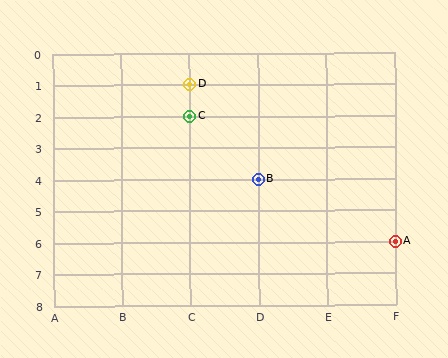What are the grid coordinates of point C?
Point C is at grid coordinates (C, 2).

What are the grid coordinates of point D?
Point D is at grid coordinates (C, 1).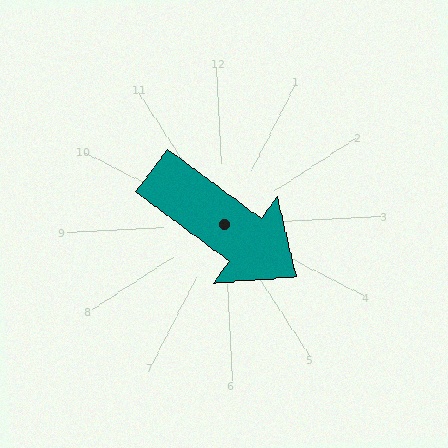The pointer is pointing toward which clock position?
Roughly 4 o'clock.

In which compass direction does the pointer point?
Southeast.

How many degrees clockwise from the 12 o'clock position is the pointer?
Approximately 129 degrees.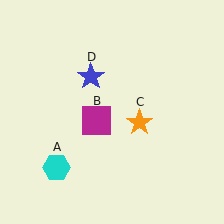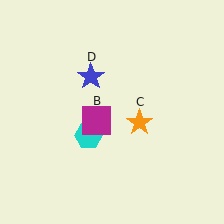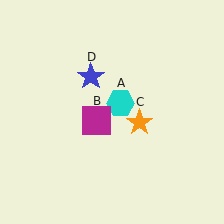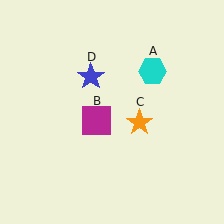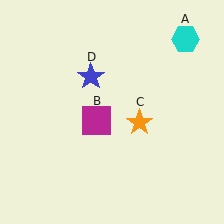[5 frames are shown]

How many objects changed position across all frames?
1 object changed position: cyan hexagon (object A).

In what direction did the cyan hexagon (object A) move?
The cyan hexagon (object A) moved up and to the right.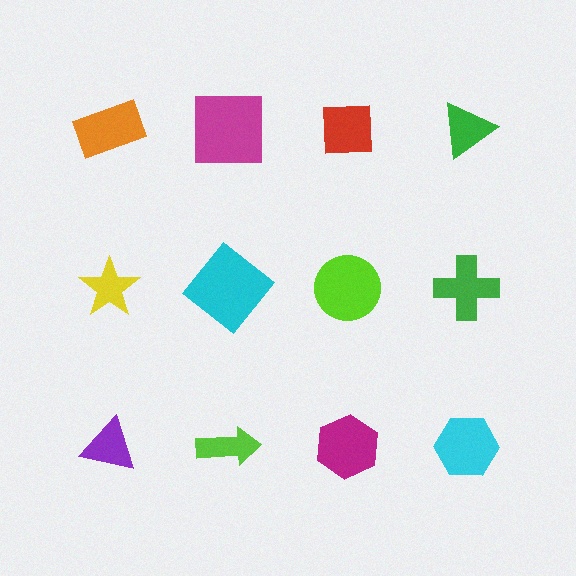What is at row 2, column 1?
A yellow star.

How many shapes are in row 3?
4 shapes.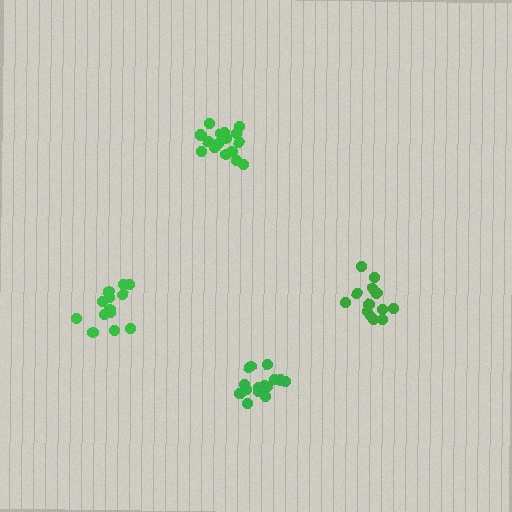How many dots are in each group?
Group 1: 18 dots, Group 2: 14 dots, Group 3: 17 dots, Group 4: 13 dots (62 total).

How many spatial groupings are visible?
There are 4 spatial groupings.